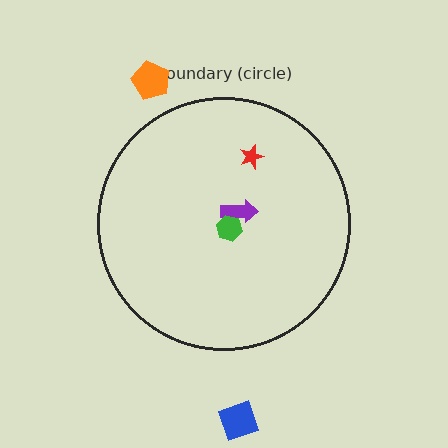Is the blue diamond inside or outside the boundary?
Outside.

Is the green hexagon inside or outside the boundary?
Inside.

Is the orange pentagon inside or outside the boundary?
Outside.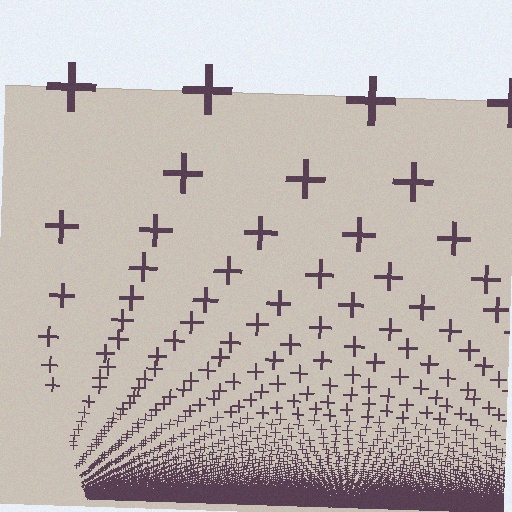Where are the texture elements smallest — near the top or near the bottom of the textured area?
Near the bottom.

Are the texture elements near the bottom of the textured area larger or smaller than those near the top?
Smaller. The gradient is inverted — elements near the bottom are smaller and denser.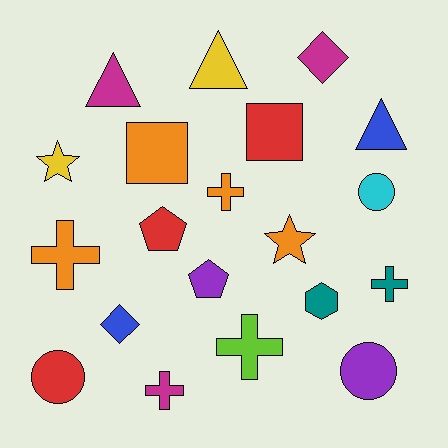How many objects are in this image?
There are 20 objects.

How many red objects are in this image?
There are 3 red objects.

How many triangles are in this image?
There are 3 triangles.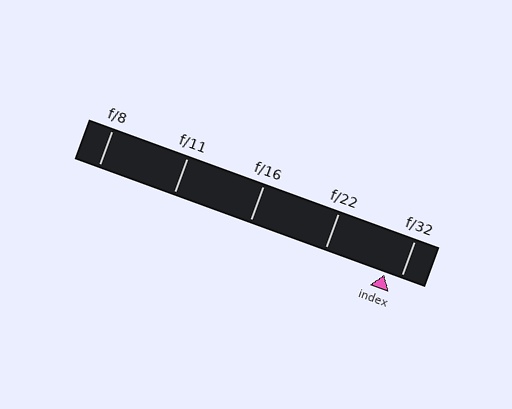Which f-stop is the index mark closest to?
The index mark is closest to f/32.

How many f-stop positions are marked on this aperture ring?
There are 5 f-stop positions marked.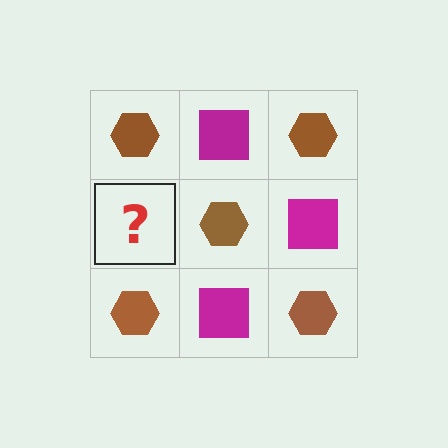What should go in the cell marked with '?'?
The missing cell should contain a magenta square.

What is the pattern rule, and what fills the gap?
The rule is that it alternates brown hexagon and magenta square in a checkerboard pattern. The gap should be filled with a magenta square.